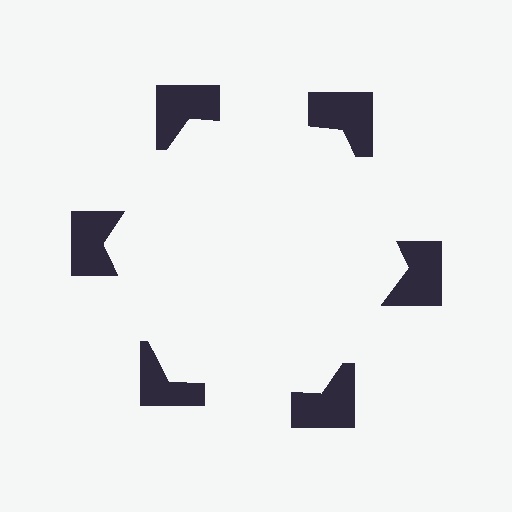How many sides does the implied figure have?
6 sides.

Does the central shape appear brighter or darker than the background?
It typically appears slightly brighter than the background, even though no actual brightness change is drawn.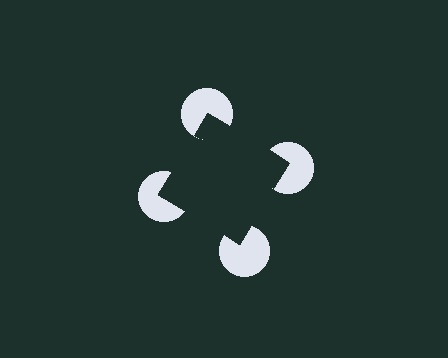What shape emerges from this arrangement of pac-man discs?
An illusory square — its edges are inferred from the aligned wedge cuts in the pac-man discs, not physically drawn.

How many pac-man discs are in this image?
There are 4 — one at each vertex of the illusory square.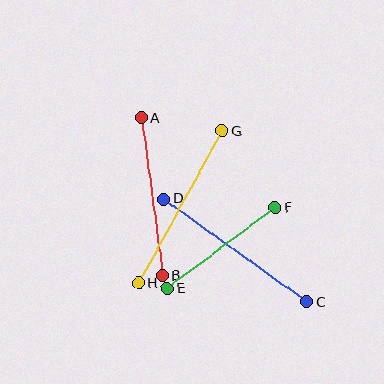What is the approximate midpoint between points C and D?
The midpoint is at approximately (235, 250) pixels.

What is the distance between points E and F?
The distance is approximately 134 pixels.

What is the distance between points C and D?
The distance is approximately 176 pixels.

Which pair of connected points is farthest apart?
Points C and D are farthest apart.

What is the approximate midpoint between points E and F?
The midpoint is at approximately (221, 248) pixels.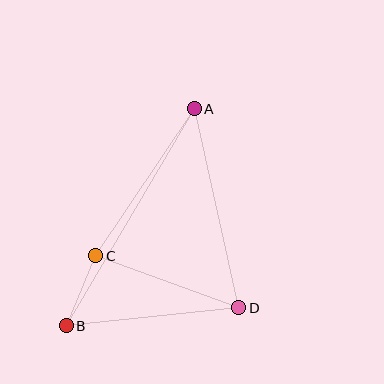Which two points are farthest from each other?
Points A and B are farthest from each other.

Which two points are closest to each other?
Points B and C are closest to each other.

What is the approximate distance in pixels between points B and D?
The distance between B and D is approximately 173 pixels.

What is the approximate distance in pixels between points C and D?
The distance between C and D is approximately 152 pixels.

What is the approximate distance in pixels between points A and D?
The distance between A and D is approximately 204 pixels.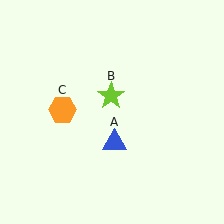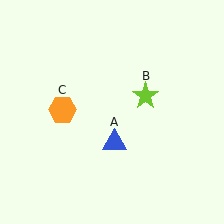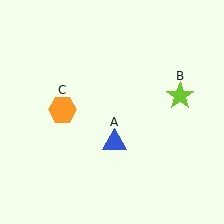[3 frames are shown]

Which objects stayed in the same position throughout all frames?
Blue triangle (object A) and orange hexagon (object C) remained stationary.